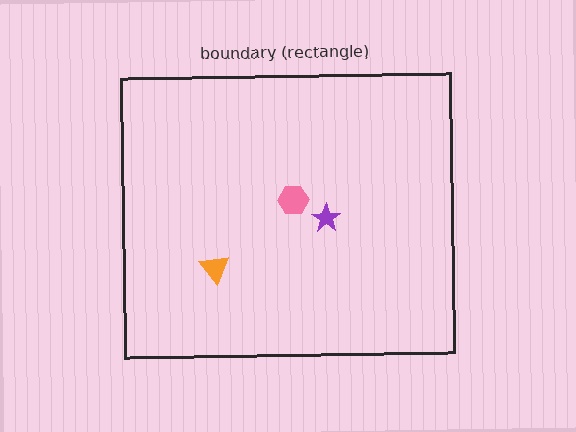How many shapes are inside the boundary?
3 inside, 0 outside.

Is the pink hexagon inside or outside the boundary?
Inside.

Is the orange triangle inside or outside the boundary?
Inside.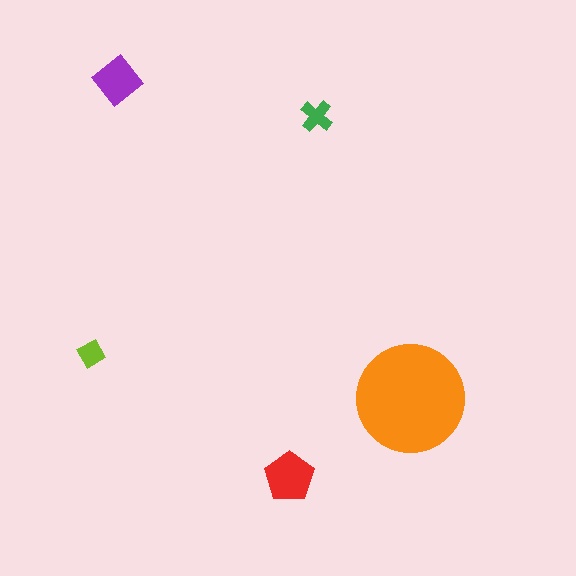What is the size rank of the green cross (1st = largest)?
4th.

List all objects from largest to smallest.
The orange circle, the red pentagon, the purple diamond, the green cross, the lime diamond.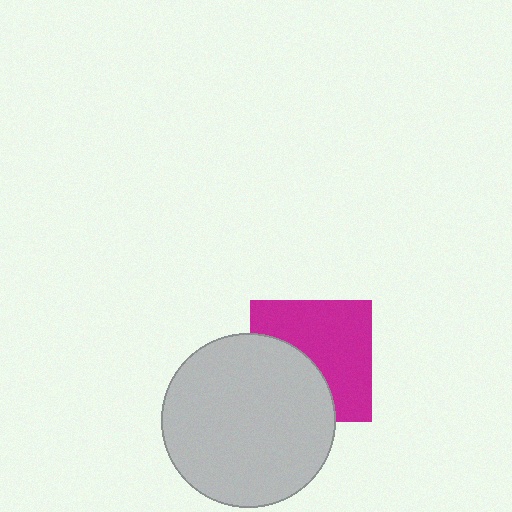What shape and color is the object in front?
The object in front is a light gray circle.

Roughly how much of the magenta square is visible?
About half of it is visible (roughly 60%).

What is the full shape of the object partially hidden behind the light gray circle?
The partially hidden object is a magenta square.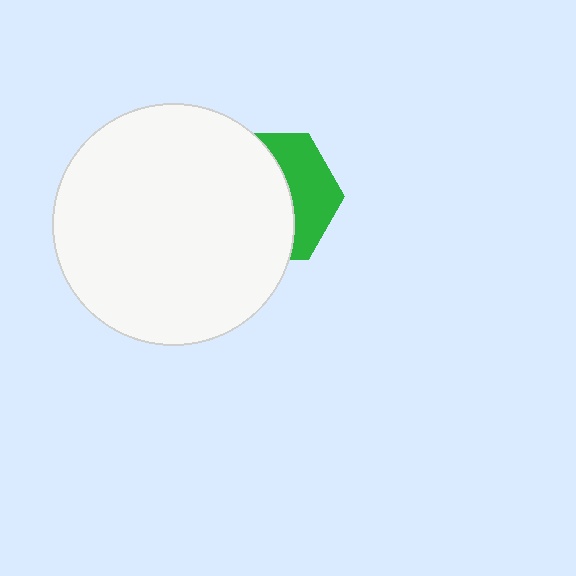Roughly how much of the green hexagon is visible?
A small part of it is visible (roughly 38%).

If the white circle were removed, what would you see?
You would see the complete green hexagon.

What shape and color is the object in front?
The object in front is a white circle.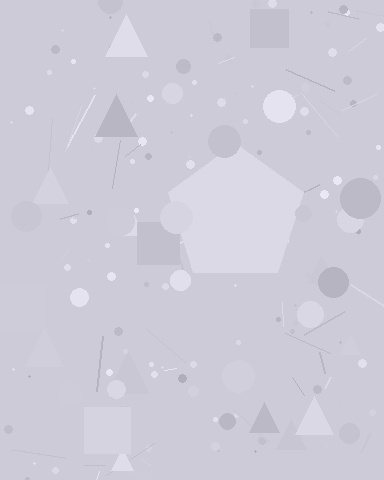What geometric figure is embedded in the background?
A pentagon is embedded in the background.